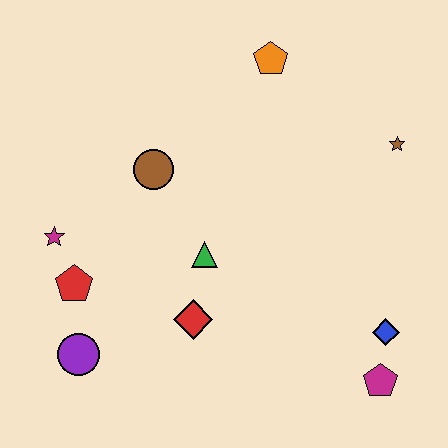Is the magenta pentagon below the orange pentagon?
Yes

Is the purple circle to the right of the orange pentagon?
No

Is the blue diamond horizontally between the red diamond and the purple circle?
No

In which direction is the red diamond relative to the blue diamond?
The red diamond is to the left of the blue diamond.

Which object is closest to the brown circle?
The green triangle is closest to the brown circle.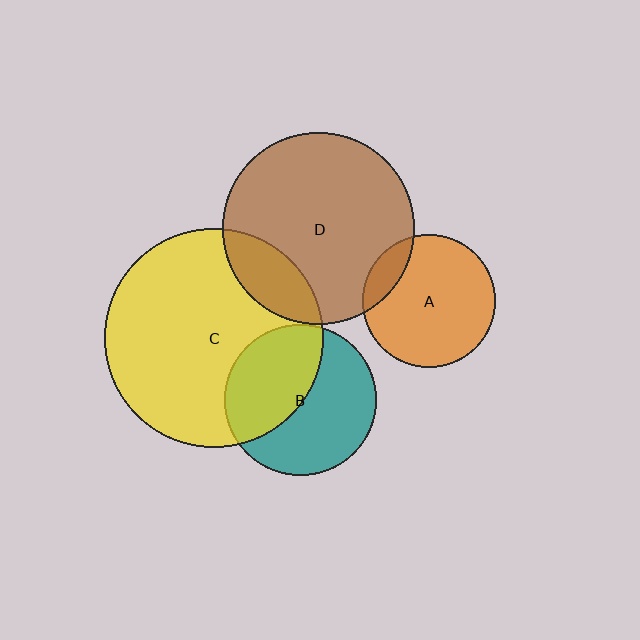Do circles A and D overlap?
Yes.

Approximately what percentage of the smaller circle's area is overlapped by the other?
Approximately 15%.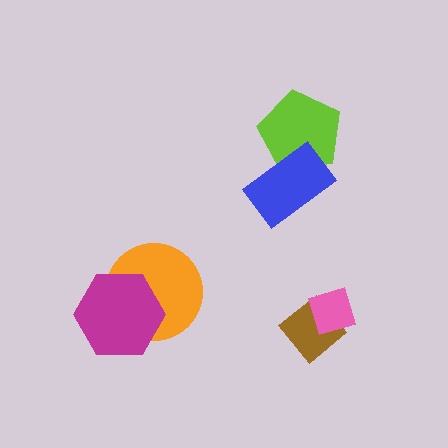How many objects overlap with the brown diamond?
1 object overlaps with the brown diamond.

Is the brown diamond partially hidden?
Yes, it is partially covered by another shape.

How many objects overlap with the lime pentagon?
1 object overlaps with the lime pentagon.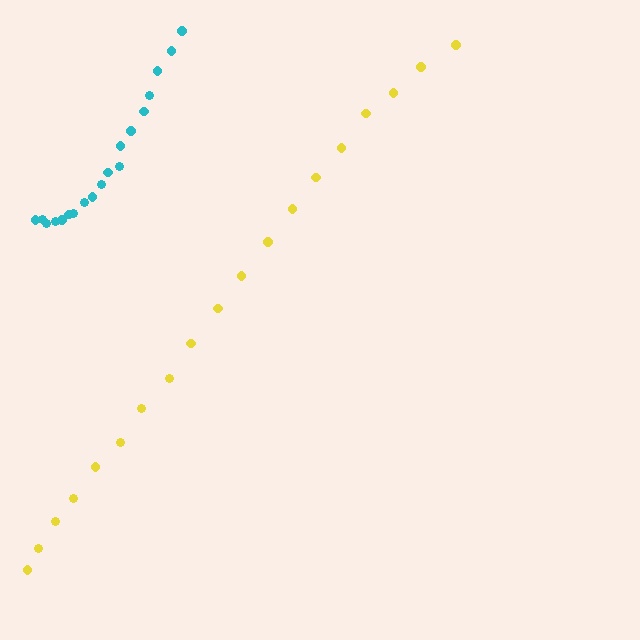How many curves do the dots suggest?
There are 2 distinct paths.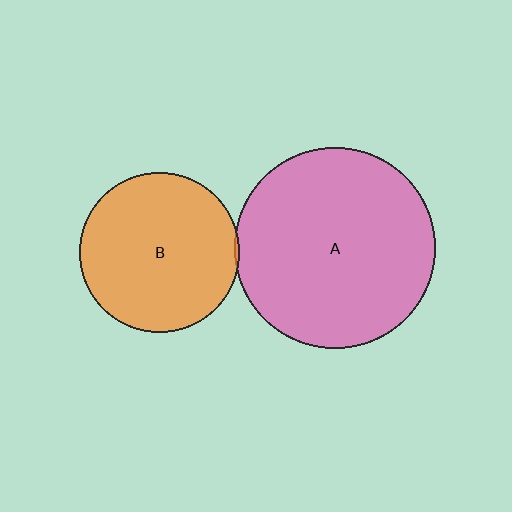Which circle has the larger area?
Circle A (pink).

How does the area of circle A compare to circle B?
Approximately 1.6 times.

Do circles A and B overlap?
Yes.